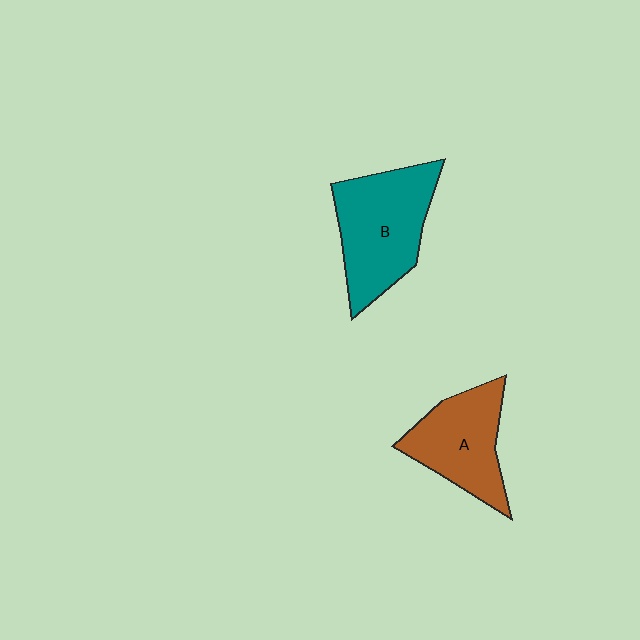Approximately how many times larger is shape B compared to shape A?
Approximately 1.2 times.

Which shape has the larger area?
Shape B (teal).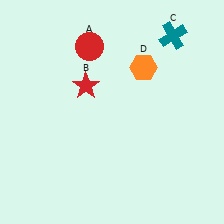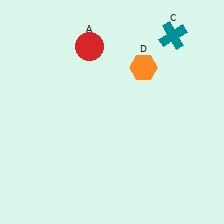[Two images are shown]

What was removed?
The red star (B) was removed in Image 2.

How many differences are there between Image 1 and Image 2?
There is 1 difference between the two images.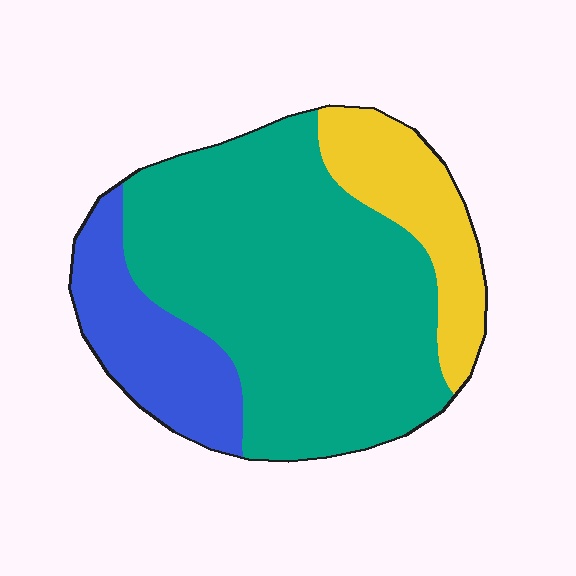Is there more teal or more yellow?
Teal.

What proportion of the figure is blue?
Blue takes up between a sixth and a third of the figure.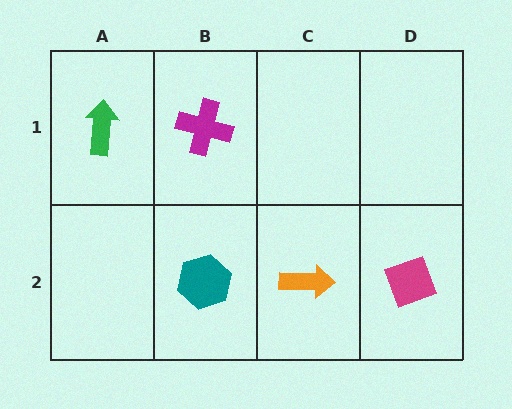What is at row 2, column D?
A magenta diamond.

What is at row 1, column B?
A magenta cross.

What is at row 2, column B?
A teal hexagon.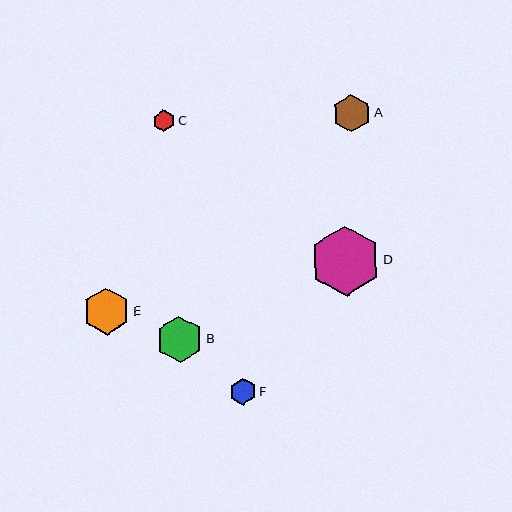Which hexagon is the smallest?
Hexagon C is the smallest with a size of approximately 21 pixels.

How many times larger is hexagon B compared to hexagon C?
Hexagon B is approximately 2.2 times the size of hexagon C.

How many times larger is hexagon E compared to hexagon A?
Hexagon E is approximately 1.3 times the size of hexagon A.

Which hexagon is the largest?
Hexagon D is the largest with a size of approximately 70 pixels.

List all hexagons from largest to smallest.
From largest to smallest: D, E, B, A, F, C.